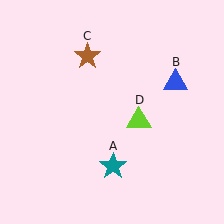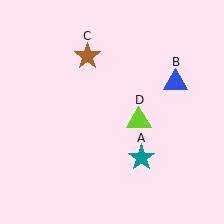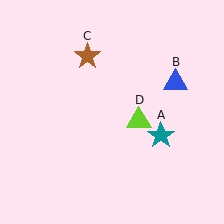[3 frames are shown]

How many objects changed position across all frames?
1 object changed position: teal star (object A).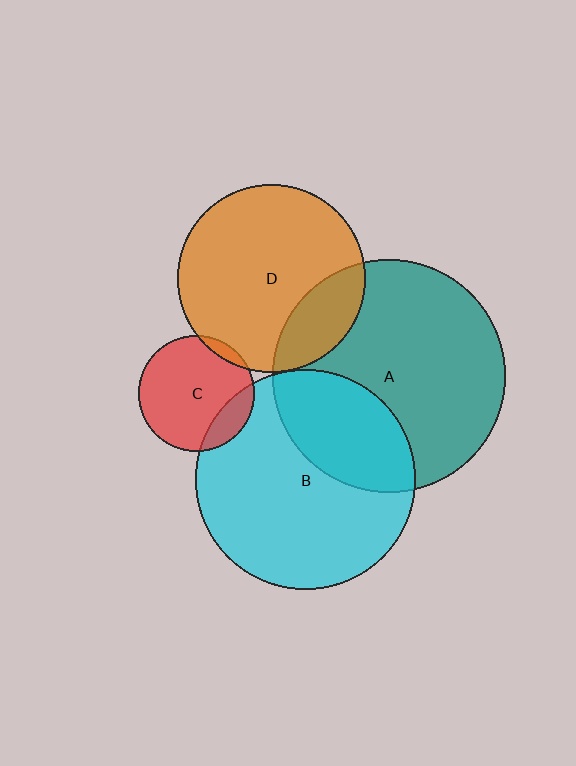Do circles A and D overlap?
Yes.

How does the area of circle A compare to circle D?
Approximately 1.5 times.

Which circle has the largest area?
Circle A (teal).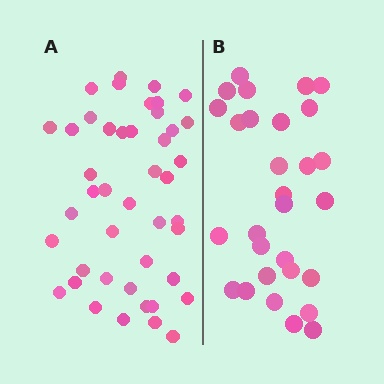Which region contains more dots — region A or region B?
Region A (the left region) has more dots.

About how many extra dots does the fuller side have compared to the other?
Region A has approximately 15 more dots than region B.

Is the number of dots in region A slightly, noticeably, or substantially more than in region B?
Region A has substantially more. The ratio is roughly 1.5 to 1.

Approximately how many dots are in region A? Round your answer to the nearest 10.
About 40 dots. (The exact count is 44, which rounds to 40.)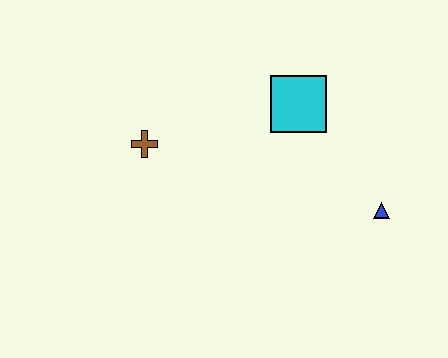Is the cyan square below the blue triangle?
No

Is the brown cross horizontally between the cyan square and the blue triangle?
No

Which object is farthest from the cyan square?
The brown cross is farthest from the cyan square.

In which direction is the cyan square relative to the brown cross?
The cyan square is to the right of the brown cross.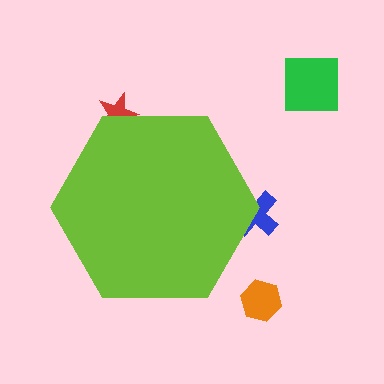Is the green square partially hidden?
No, the green square is fully visible.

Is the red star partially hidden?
Yes, the red star is partially hidden behind the lime hexagon.